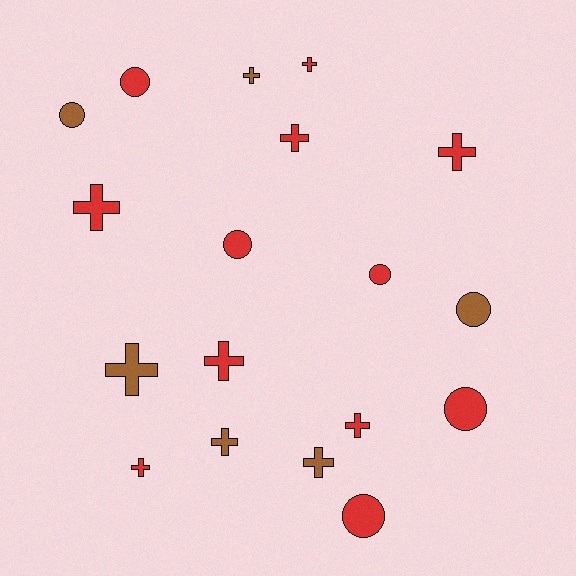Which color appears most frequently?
Red, with 12 objects.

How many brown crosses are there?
There are 4 brown crosses.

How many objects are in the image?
There are 18 objects.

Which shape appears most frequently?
Cross, with 11 objects.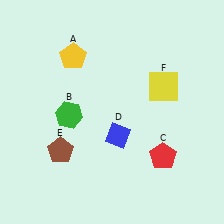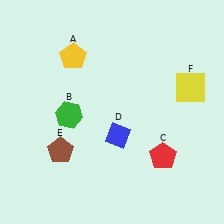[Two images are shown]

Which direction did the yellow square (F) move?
The yellow square (F) moved right.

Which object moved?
The yellow square (F) moved right.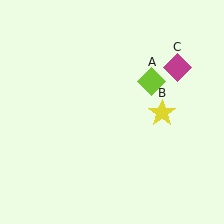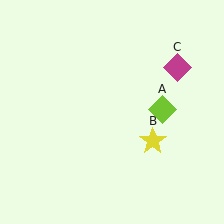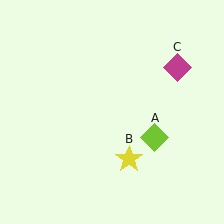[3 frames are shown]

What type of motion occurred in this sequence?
The lime diamond (object A), yellow star (object B) rotated clockwise around the center of the scene.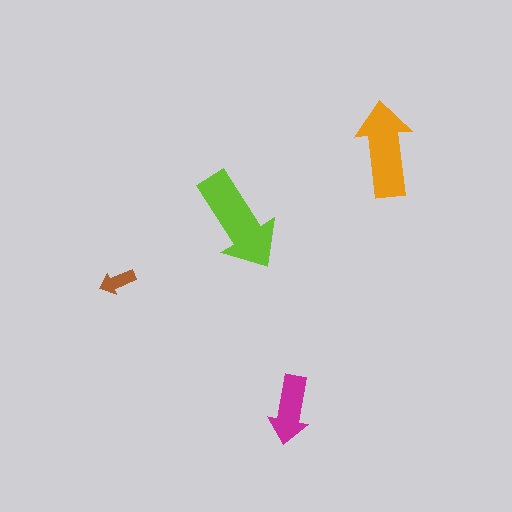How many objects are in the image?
There are 4 objects in the image.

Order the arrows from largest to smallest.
the lime one, the orange one, the magenta one, the brown one.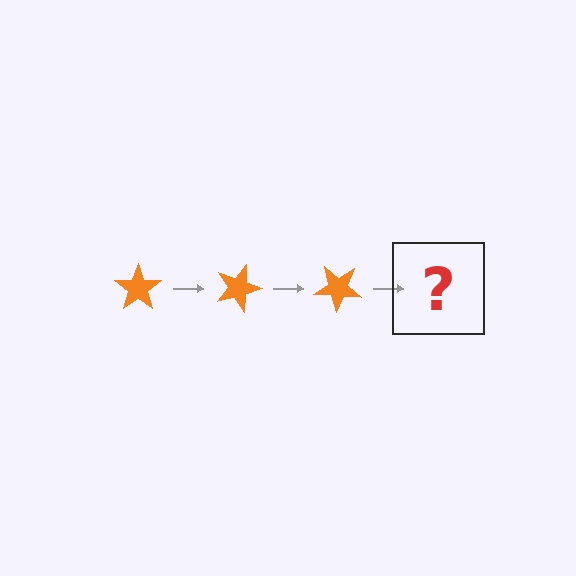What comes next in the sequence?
The next element should be an orange star rotated 60 degrees.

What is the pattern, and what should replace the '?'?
The pattern is that the star rotates 20 degrees each step. The '?' should be an orange star rotated 60 degrees.